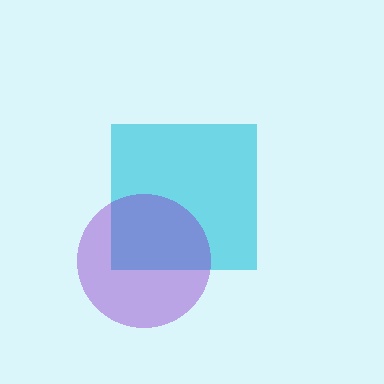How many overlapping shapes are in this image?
There are 2 overlapping shapes in the image.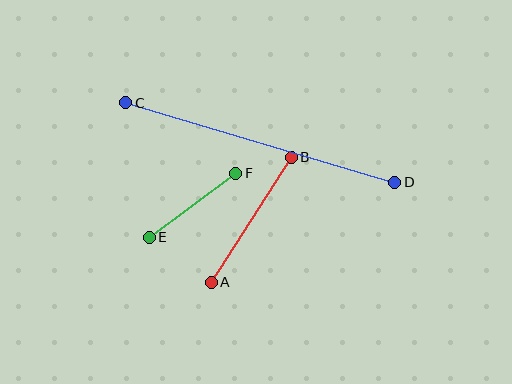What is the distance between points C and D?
The distance is approximately 281 pixels.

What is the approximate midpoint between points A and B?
The midpoint is at approximately (251, 220) pixels.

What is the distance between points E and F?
The distance is approximately 107 pixels.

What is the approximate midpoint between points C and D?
The midpoint is at approximately (260, 143) pixels.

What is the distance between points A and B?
The distance is approximately 149 pixels.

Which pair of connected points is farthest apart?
Points C and D are farthest apart.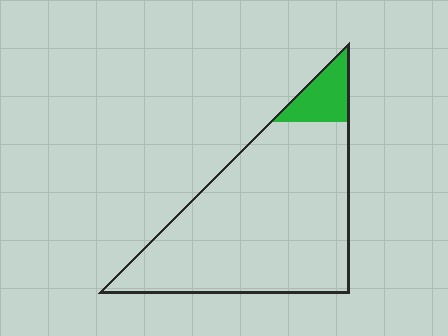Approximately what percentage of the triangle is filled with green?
Approximately 10%.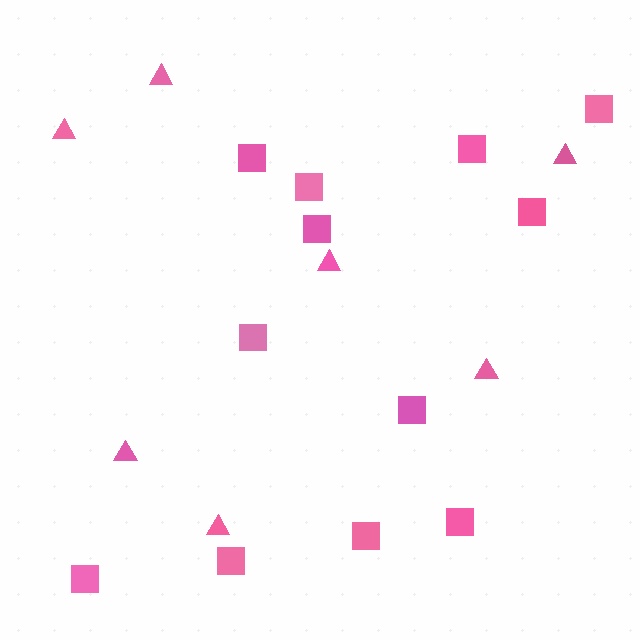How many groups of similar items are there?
There are 2 groups: one group of squares (12) and one group of triangles (7).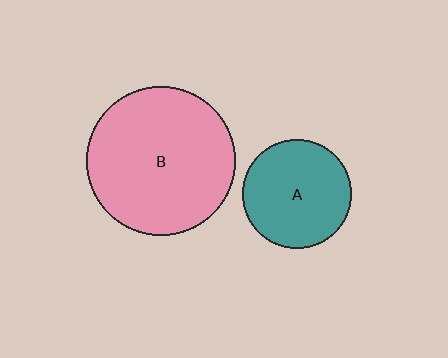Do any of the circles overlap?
No, none of the circles overlap.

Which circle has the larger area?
Circle B (pink).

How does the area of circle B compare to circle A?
Approximately 1.9 times.